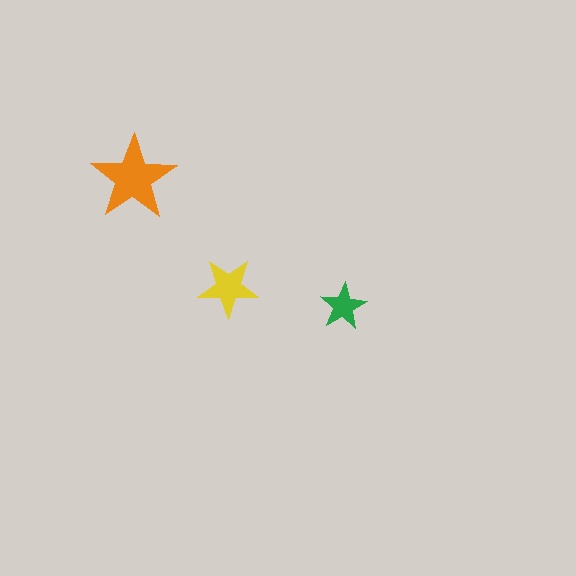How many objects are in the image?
There are 3 objects in the image.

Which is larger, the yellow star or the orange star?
The orange one.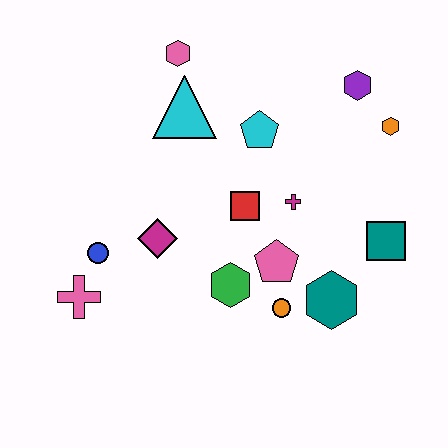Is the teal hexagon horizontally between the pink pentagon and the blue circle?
No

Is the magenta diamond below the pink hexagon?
Yes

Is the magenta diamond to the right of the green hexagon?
No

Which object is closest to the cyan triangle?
The pink hexagon is closest to the cyan triangle.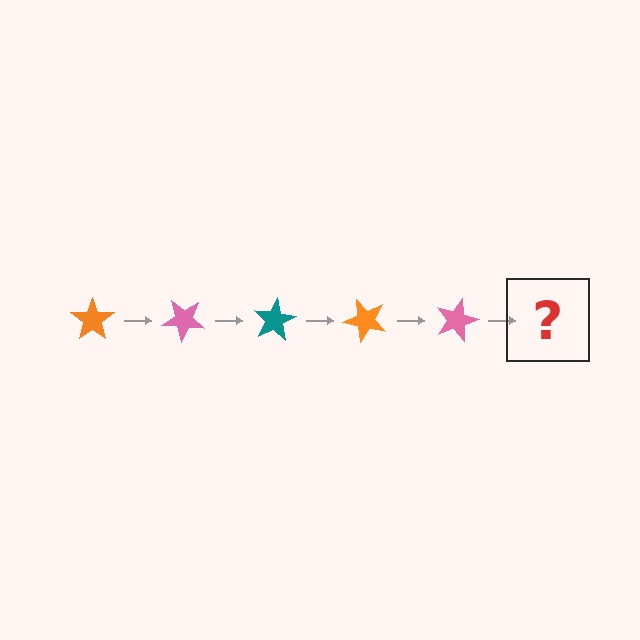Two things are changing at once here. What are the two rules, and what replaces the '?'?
The two rules are that it rotates 40 degrees each step and the color cycles through orange, pink, and teal. The '?' should be a teal star, rotated 200 degrees from the start.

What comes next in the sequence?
The next element should be a teal star, rotated 200 degrees from the start.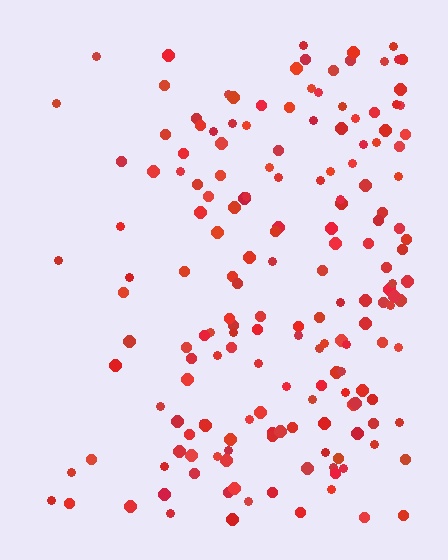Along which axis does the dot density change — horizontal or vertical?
Horizontal.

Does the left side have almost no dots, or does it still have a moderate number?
Still a moderate number, just noticeably fewer than the right.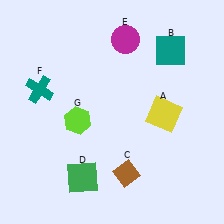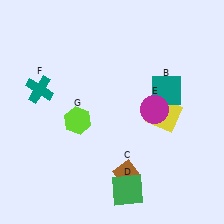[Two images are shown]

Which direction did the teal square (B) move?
The teal square (B) moved down.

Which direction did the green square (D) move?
The green square (D) moved right.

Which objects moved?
The objects that moved are: the teal square (B), the green square (D), the magenta circle (E).